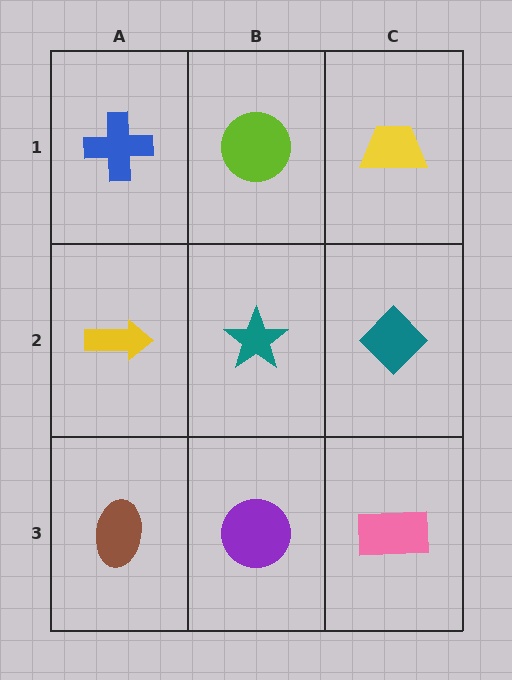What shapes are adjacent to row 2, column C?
A yellow trapezoid (row 1, column C), a pink rectangle (row 3, column C), a teal star (row 2, column B).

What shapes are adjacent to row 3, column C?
A teal diamond (row 2, column C), a purple circle (row 3, column B).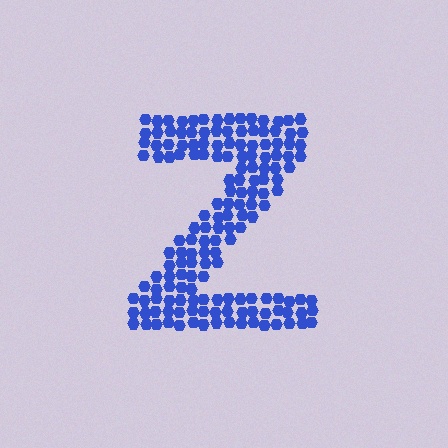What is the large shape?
The large shape is the letter Z.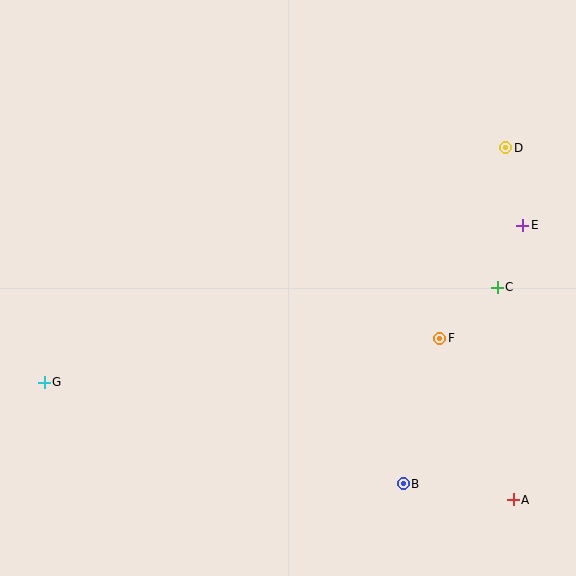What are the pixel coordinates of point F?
Point F is at (440, 338).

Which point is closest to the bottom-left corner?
Point G is closest to the bottom-left corner.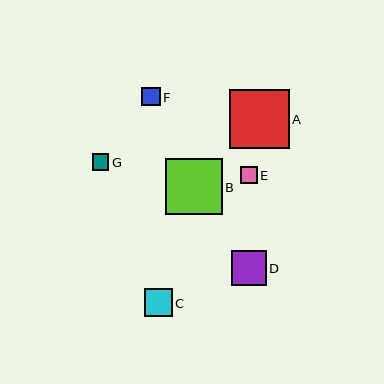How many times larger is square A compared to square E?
Square A is approximately 3.5 times the size of square E.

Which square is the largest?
Square A is the largest with a size of approximately 59 pixels.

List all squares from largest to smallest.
From largest to smallest: A, B, D, C, F, E, G.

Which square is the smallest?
Square G is the smallest with a size of approximately 17 pixels.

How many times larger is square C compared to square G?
Square C is approximately 1.7 times the size of square G.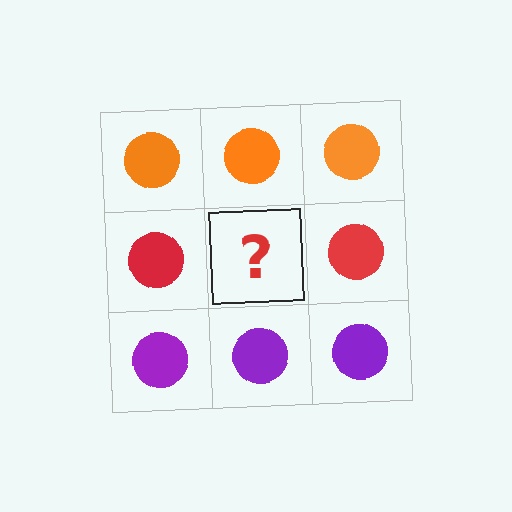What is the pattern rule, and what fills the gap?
The rule is that each row has a consistent color. The gap should be filled with a red circle.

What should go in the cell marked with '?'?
The missing cell should contain a red circle.